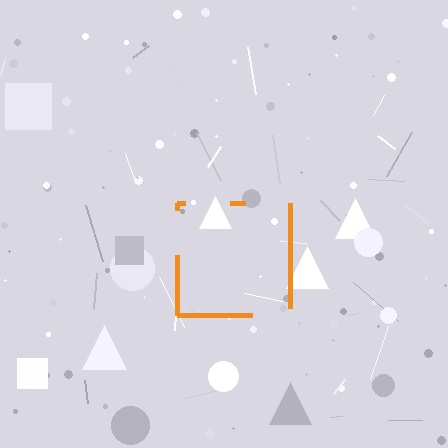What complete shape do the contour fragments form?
The contour fragments form a square.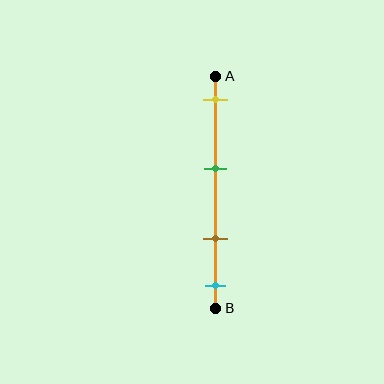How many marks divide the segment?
There are 4 marks dividing the segment.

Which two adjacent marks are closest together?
The brown and cyan marks are the closest adjacent pair.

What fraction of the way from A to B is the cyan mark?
The cyan mark is approximately 90% (0.9) of the way from A to B.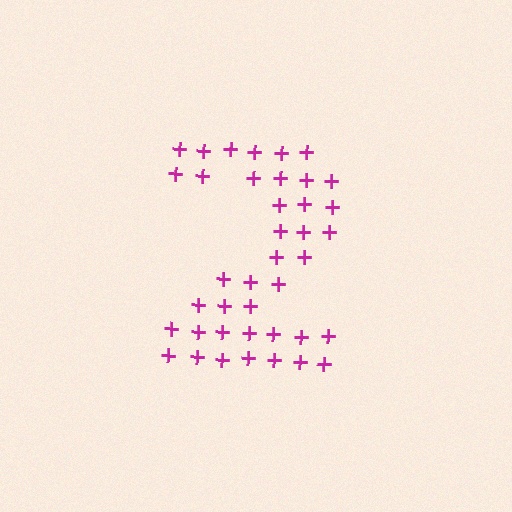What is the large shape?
The large shape is the digit 2.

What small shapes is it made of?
It is made of small plus signs.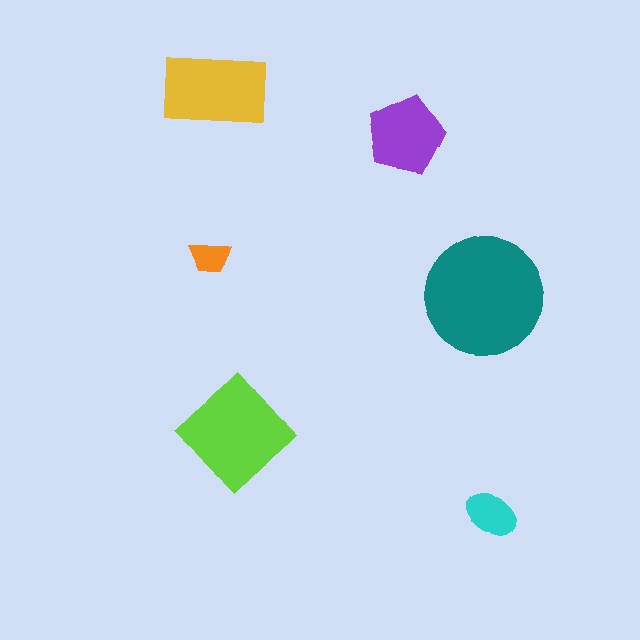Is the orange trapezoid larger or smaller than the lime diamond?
Smaller.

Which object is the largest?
The teal circle.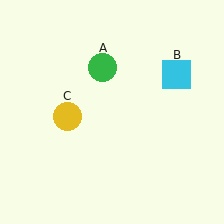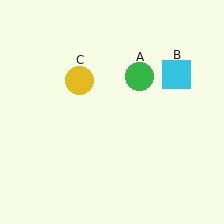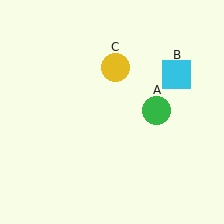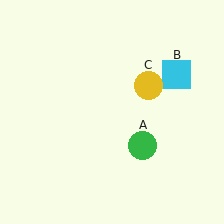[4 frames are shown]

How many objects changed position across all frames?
2 objects changed position: green circle (object A), yellow circle (object C).